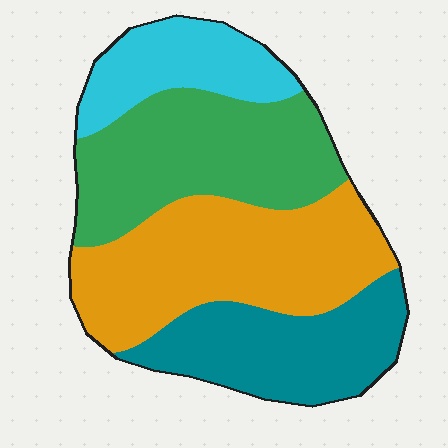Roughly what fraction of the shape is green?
Green takes up about one quarter (1/4) of the shape.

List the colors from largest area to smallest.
From largest to smallest: orange, green, teal, cyan.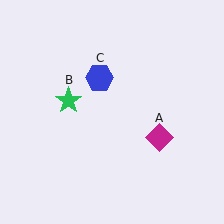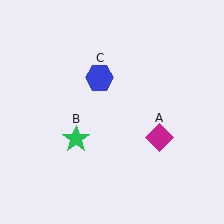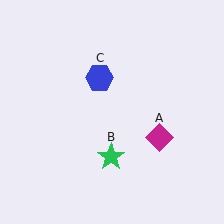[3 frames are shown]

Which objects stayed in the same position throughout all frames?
Magenta diamond (object A) and blue hexagon (object C) remained stationary.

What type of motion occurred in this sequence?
The green star (object B) rotated counterclockwise around the center of the scene.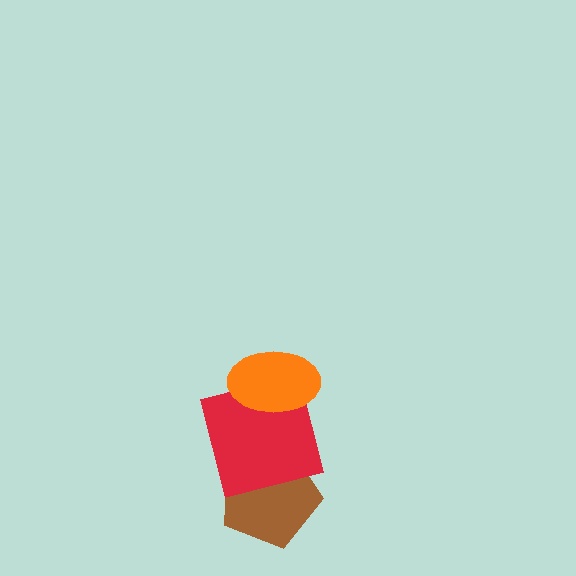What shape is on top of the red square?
The orange ellipse is on top of the red square.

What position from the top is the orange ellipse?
The orange ellipse is 1st from the top.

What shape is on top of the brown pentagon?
The red square is on top of the brown pentagon.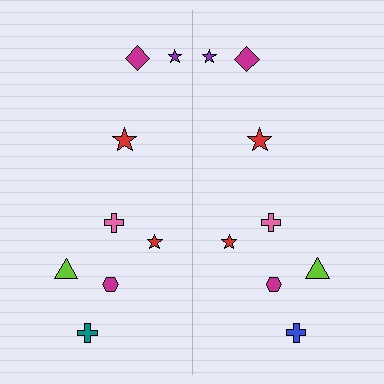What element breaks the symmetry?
The blue cross on the right side breaks the symmetry — its mirror counterpart is teal.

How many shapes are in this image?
There are 16 shapes in this image.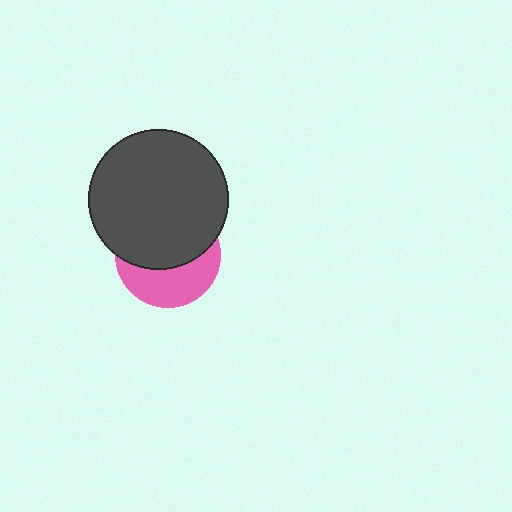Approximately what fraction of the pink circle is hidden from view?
Roughly 58% of the pink circle is hidden behind the dark gray circle.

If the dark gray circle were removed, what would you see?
You would see the complete pink circle.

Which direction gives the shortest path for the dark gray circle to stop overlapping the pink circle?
Moving up gives the shortest separation.